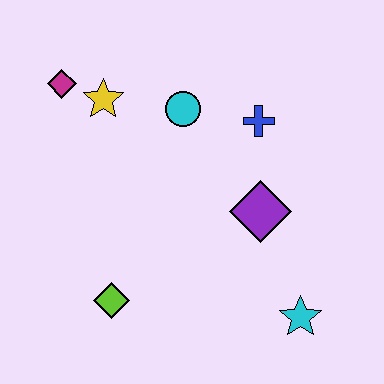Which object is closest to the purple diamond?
The blue cross is closest to the purple diamond.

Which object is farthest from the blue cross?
The lime diamond is farthest from the blue cross.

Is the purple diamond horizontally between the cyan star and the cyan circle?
Yes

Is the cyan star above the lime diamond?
No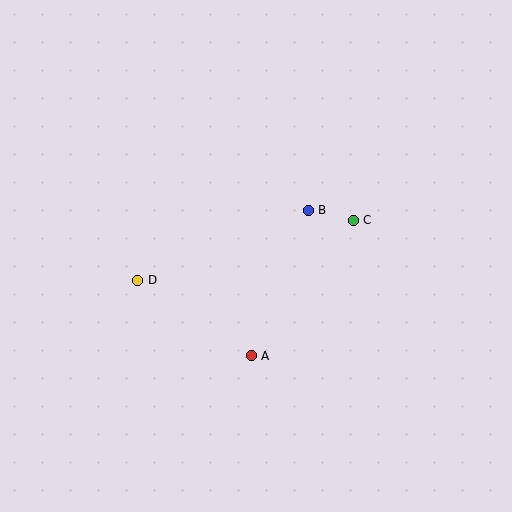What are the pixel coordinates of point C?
Point C is at (353, 220).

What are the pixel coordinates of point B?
Point B is at (308, 210).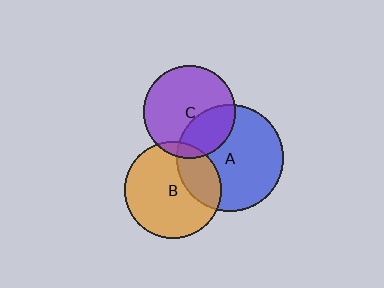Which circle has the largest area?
Circle A (blue).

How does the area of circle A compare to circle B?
Approximately 1.2 times.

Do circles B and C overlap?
Yes.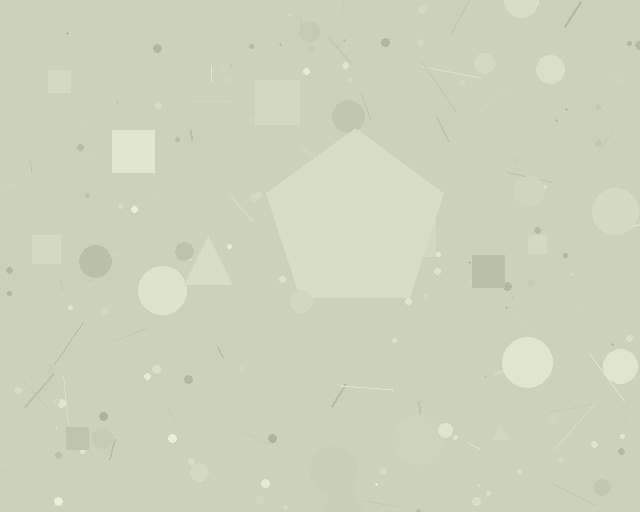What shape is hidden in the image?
A pentagon is hidden in the image.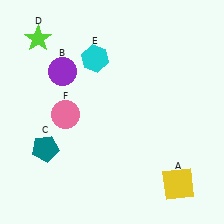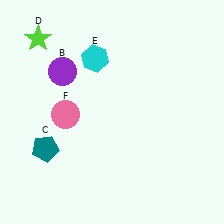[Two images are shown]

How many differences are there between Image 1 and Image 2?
There is 1 difference between the two images.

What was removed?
The yellow square (A) was removed in Image 2.